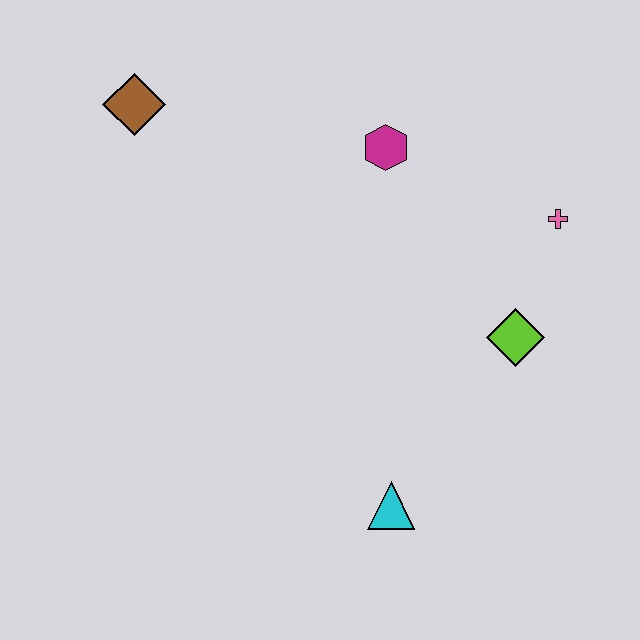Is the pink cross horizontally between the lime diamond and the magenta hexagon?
No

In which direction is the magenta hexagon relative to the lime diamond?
The magenta hexagon is above the lime diamond.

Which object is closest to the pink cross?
The lime diamond is closest to the pink cross.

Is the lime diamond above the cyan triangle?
Yes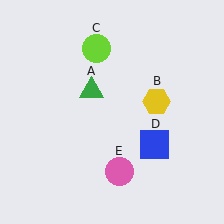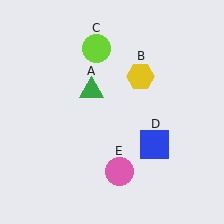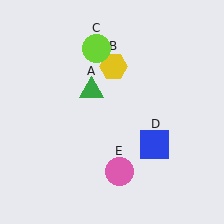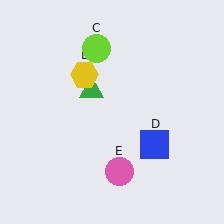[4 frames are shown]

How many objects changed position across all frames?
1 object changed position: yellow hexagon (object B).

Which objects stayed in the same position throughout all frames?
Green triangle (object A) and lime circle (object C) and blue square (object D) and pink circle (object E) remained stationary.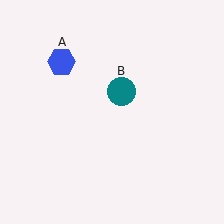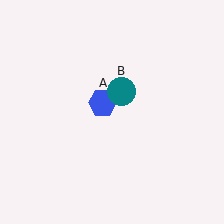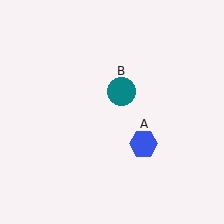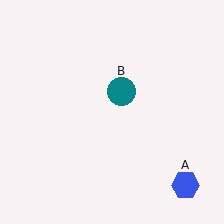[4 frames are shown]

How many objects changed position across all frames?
1 object changed position: blue hexagon (object A).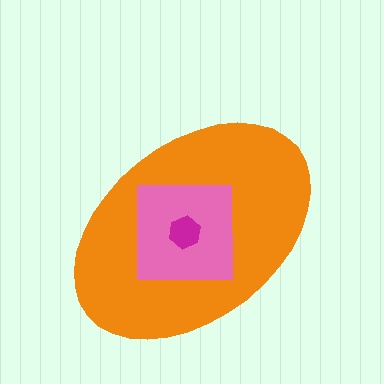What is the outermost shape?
The orange ellipse.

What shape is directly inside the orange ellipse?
The pink square.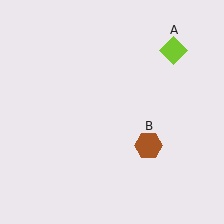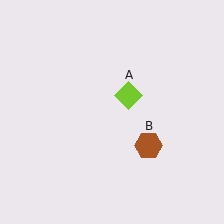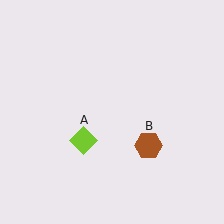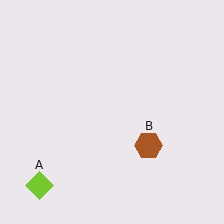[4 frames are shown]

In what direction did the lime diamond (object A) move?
The lime diamond (object A) moved down and to the left.